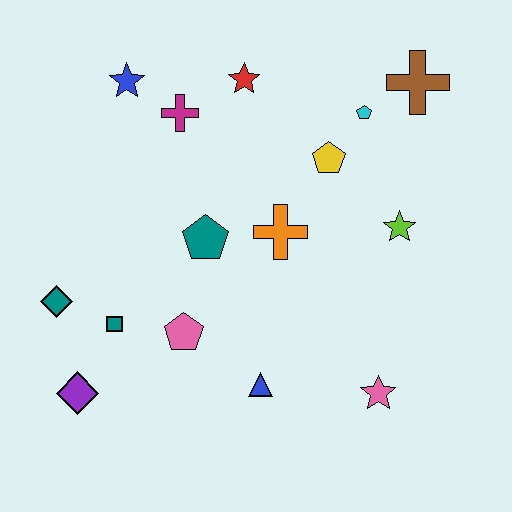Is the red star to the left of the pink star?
Yes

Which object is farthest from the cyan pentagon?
The purple diamond is farthest from the cyan pentagon.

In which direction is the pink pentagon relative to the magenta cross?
The pink pentagon is below the magenta cross.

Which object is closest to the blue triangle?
The pink pentagon is closest to the blue triangle.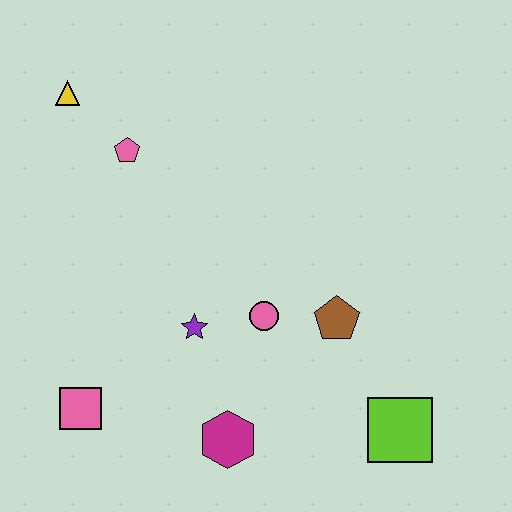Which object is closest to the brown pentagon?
The pink circle is closest to the brown pentagon.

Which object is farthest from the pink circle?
The yellow triangle is farthest from the pink circle.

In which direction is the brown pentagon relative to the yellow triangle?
The brown pentagon is to the right of the yellow triangle.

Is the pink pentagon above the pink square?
Yes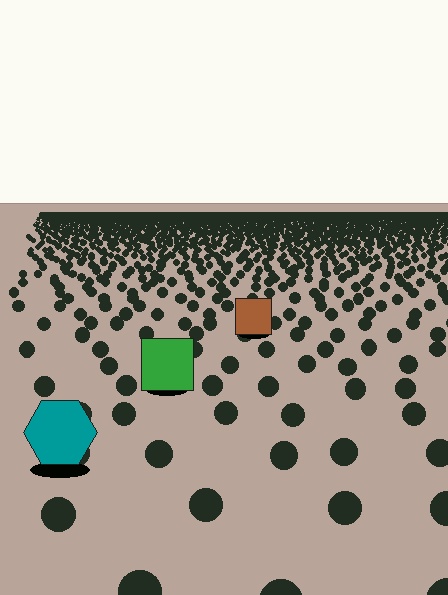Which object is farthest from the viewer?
The brown square is farthest from the viewer. It appears smaller and the ground texture around it is denser.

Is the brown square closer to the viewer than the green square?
No. The green square is closer — you can tell from the texture gradient: the ground texture is coarser near it.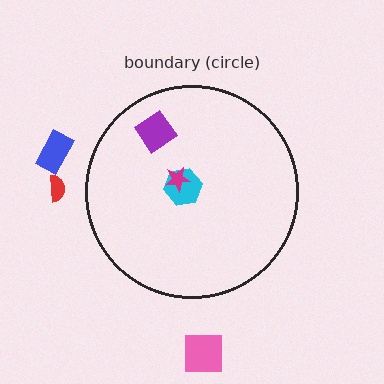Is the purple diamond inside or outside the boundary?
Inside.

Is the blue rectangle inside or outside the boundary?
Outside.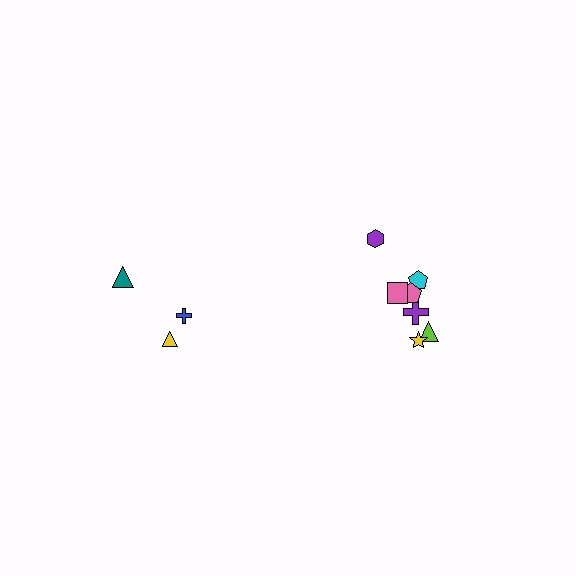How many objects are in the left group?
There are 3 objects.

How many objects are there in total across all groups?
There are 10 objects.